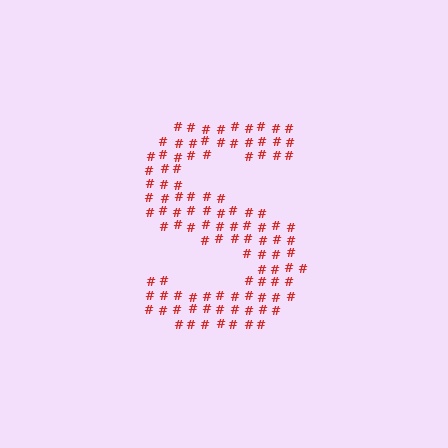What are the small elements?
The small elements are hash symbols.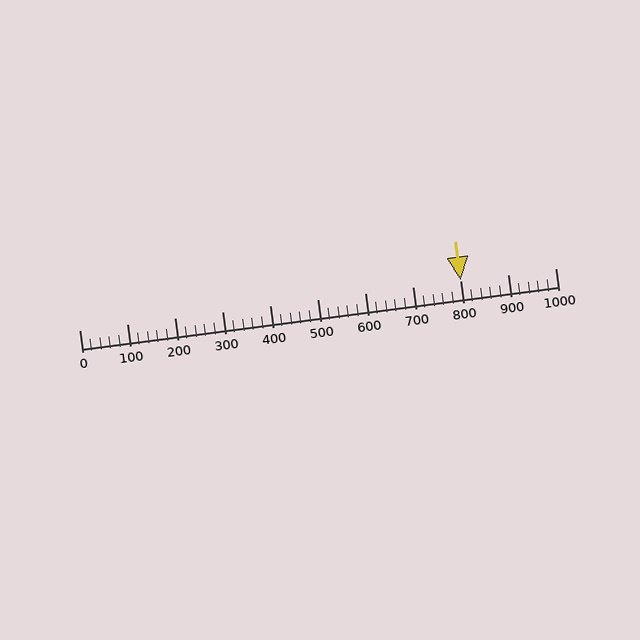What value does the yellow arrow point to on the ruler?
The yellow arrow points to approximately 800.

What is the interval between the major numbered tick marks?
The major tick marks are spaced 100 units apart.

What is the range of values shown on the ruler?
The ruler shows values from 0 to 1000.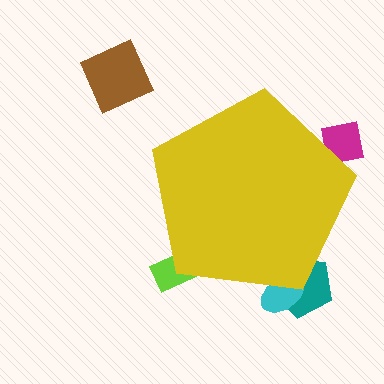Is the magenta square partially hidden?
Yes, the magenta square is partially hidden behind the yellow pentagon.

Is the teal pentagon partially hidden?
Yes, the teal pentagon is partially hidden behind the yellow pentagon.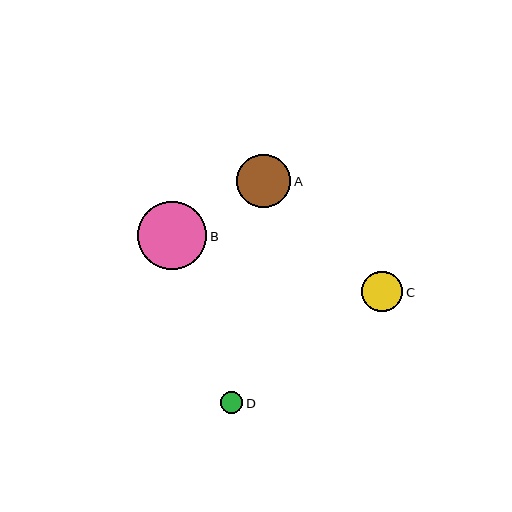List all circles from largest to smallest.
From largest to smallest: B, A, C, D.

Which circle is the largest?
Circle B is the largest with a size of approximately 69 pixels.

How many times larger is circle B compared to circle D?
Circle B is approximately 3.2 times the size of circle D.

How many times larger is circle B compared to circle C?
Circle B is approximately 1.7 times the size of circle C.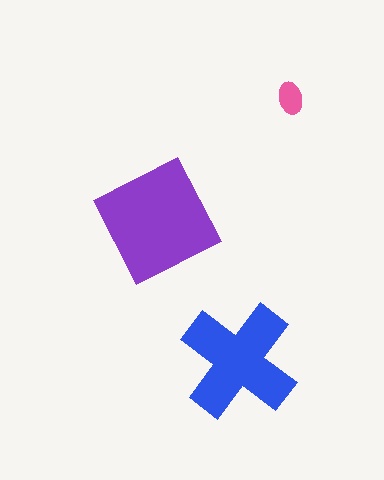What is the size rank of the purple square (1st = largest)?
1st.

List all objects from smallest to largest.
The pink ellipse, the blue cross, the purple square.